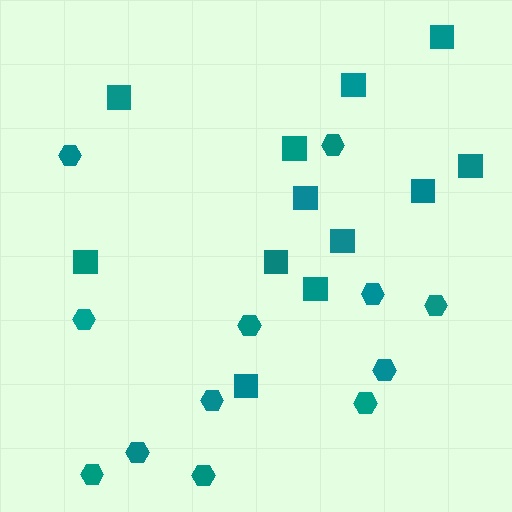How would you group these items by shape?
There are 2 groups: one group of squares (12) and one group of hexagons (12).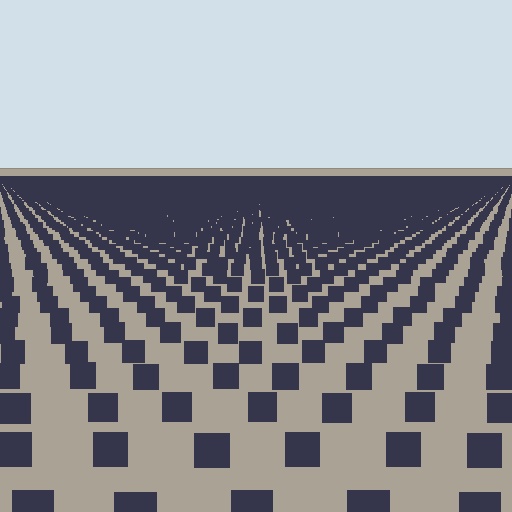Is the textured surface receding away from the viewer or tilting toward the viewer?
The surface is receding away from the viewer. Texture elements get smaller and denser toward the top.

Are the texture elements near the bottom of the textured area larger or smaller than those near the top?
Larger. Near the bottom, elements are closer to the viewer and appear at a bigger on-screen size.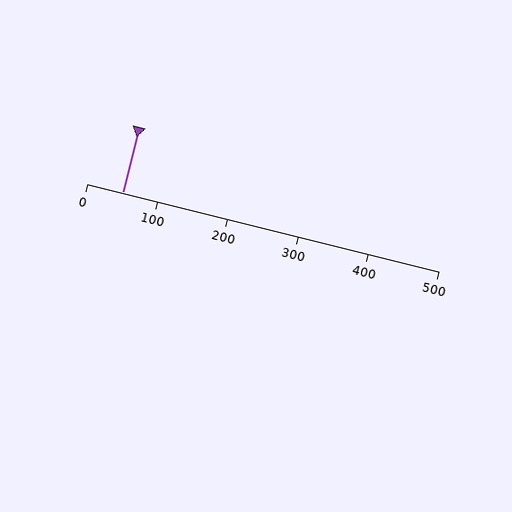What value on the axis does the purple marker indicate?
The marker indicates approximately 50.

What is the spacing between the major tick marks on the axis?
The major ticks are spaced 100 apart.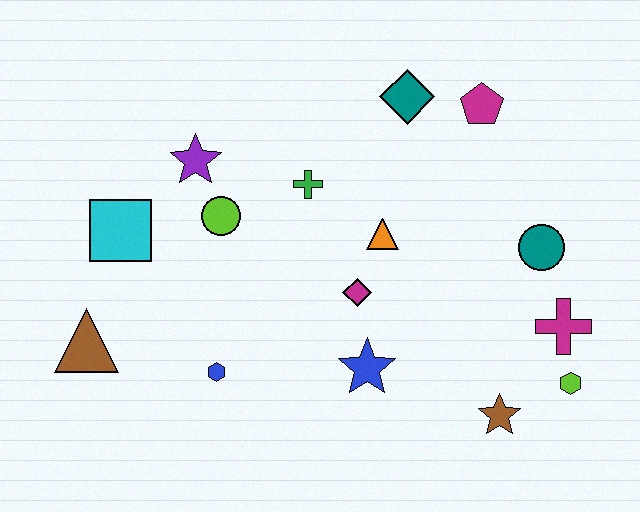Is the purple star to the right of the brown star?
No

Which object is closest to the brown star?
The lime hexagon is closest to the brown star.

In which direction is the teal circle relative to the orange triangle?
The teal circle is to the right of the orange triangle.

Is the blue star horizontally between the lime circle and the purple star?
No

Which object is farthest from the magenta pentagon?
The brown triangle is farthest from the magenta pentagon.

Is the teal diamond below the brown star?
No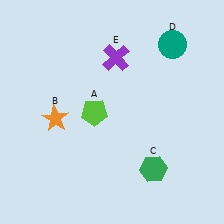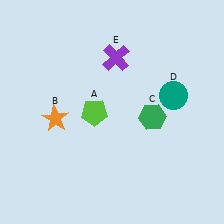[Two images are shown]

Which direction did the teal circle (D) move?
The teal circle (D) moved down.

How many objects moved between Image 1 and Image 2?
2 objects moved between the two images.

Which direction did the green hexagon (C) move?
The green hexagon (C) moved up.